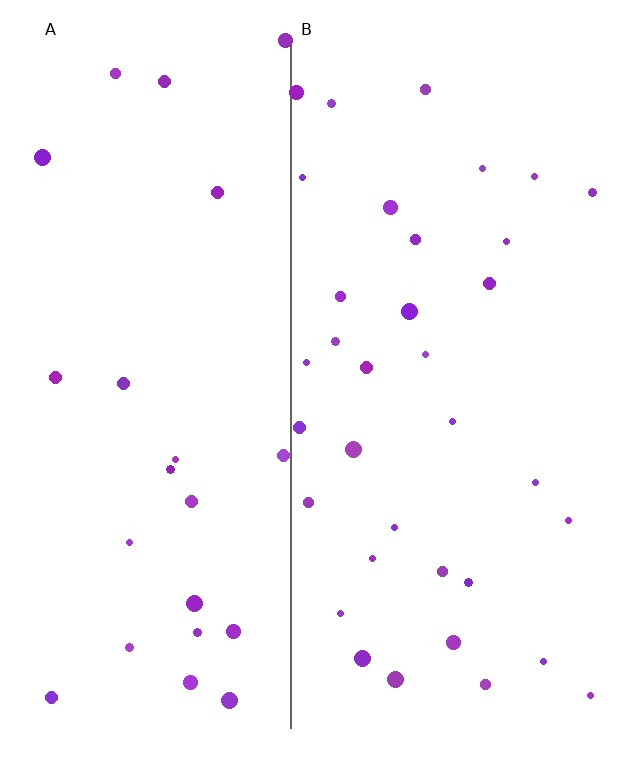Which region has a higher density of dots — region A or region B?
B (the right).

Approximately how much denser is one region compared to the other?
Approximately 1.4× — region B over region A.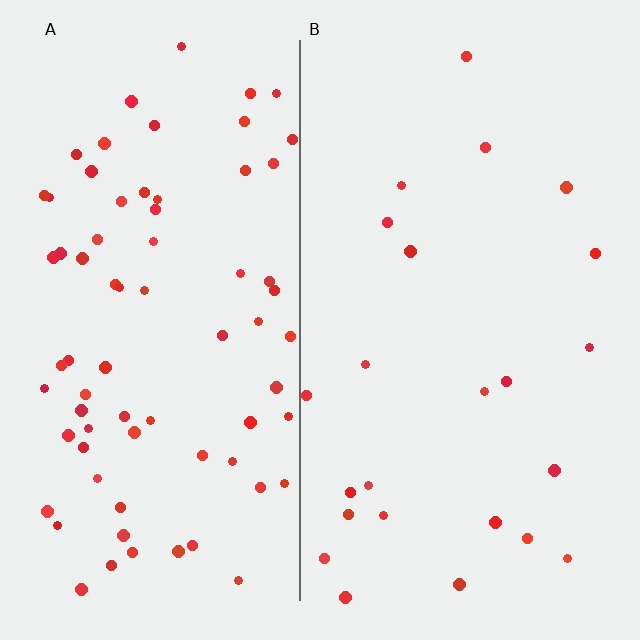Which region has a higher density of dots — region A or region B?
A (the left).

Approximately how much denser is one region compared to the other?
Approximately 3.1× — region A over region B.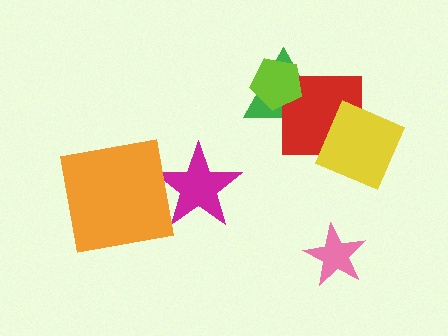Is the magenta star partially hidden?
Yes, it is partially covered by another shape.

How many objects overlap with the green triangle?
2 objects overlap with the green triangle.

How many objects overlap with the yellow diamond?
1 object overlaps with the yellow diamond.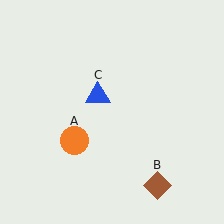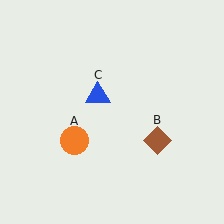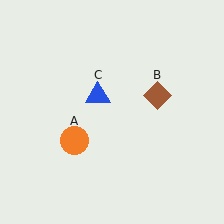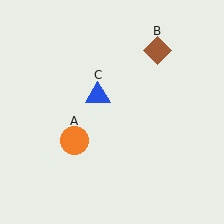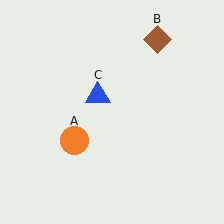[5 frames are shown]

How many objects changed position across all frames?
1 object changed position: brown diamond (object B).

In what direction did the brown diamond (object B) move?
The brown diamond (object B) moved up.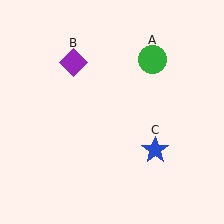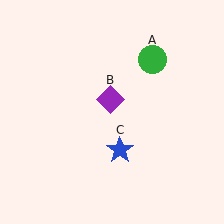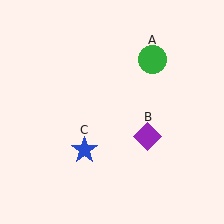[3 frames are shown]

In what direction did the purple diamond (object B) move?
The purple diamond (object B) moved down and to the right.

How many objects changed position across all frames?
2 objects changed position: purple diamond (object B), blue star (object C).